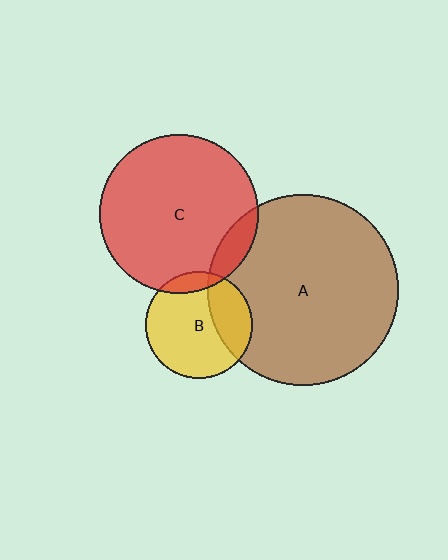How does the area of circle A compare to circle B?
Approximately 3.2 times.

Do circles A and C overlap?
Yes.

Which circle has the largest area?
Circle A (brown).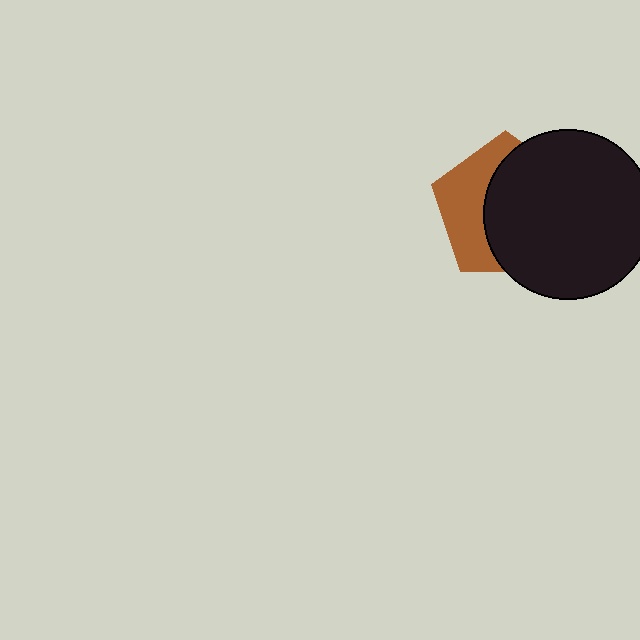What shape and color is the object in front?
The object in front is a black circle.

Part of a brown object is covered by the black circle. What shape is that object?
It is a pentagon.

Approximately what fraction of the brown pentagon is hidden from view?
Roughly 61% of the brown pentagon is hidden behind the black circle.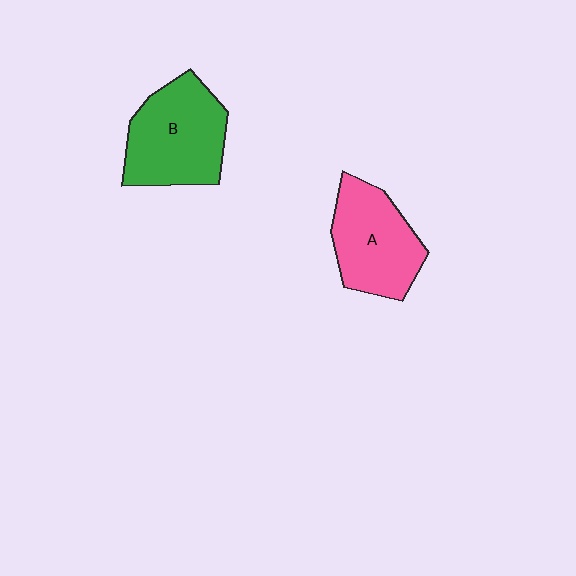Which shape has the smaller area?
Shape A (pink).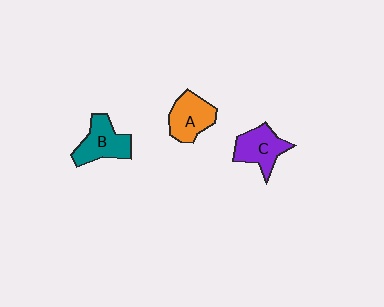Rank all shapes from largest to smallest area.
From largest to smallest: B (teal), C (purple), A (orange).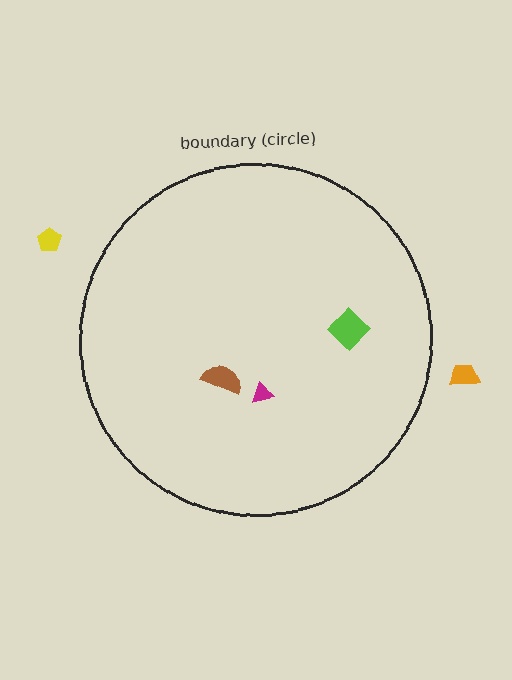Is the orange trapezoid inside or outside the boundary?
Outside.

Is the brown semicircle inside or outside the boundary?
Inside.